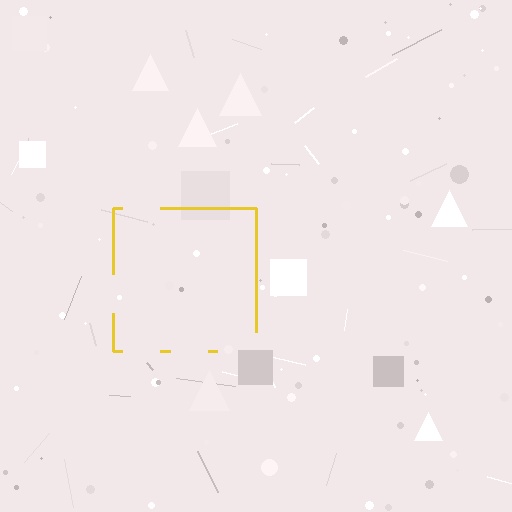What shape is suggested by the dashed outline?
The dashed outline suggests a square.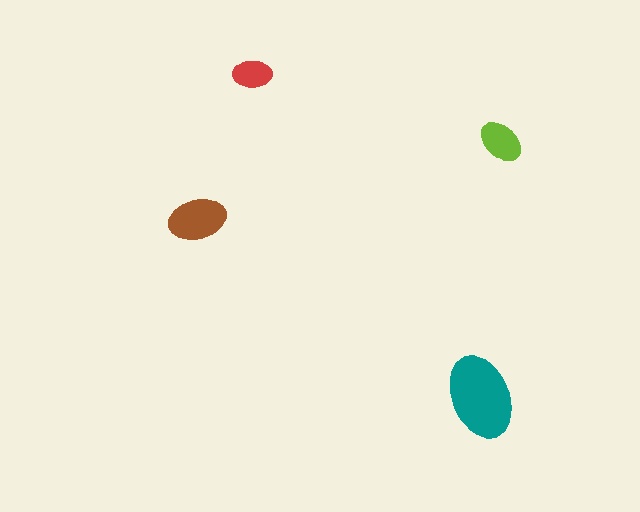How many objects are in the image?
There are 4 objects in the image.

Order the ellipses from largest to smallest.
the teal one, the brown one, the lime one, the red one.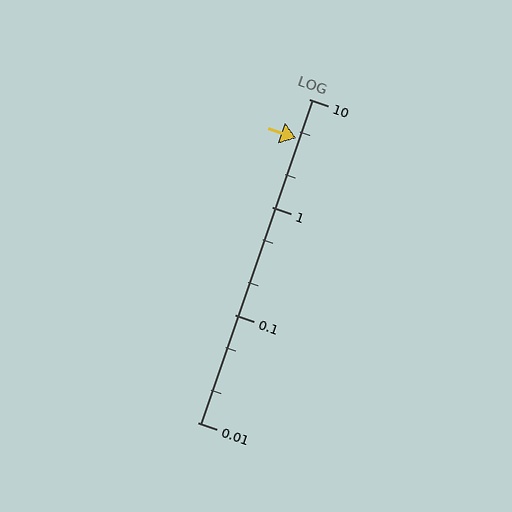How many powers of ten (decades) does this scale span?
The scale spans 3 decades, from 0.01 to 10.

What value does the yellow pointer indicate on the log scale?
The pointer indicates approximately 4.3.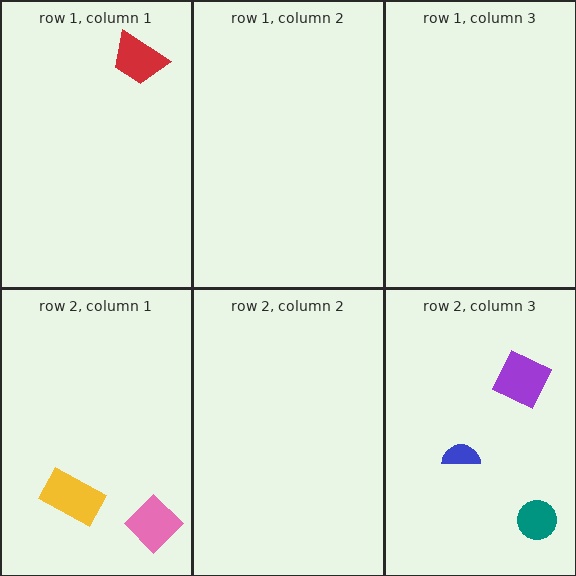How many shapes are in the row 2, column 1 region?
2.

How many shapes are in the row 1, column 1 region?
1.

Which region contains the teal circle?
The row 2, column 3 region.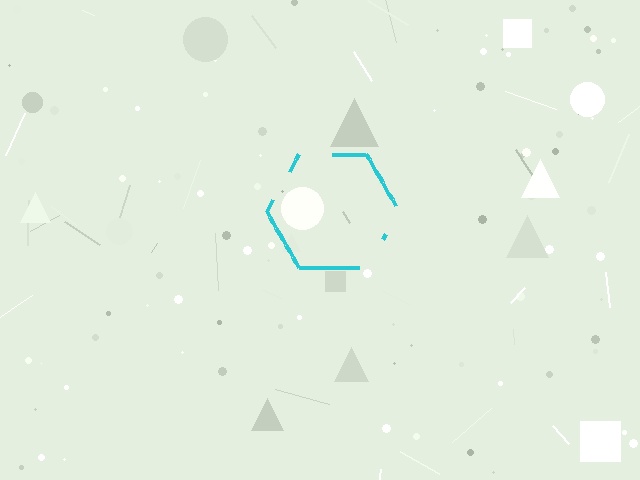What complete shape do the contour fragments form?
The contour fragments form a hexagon.